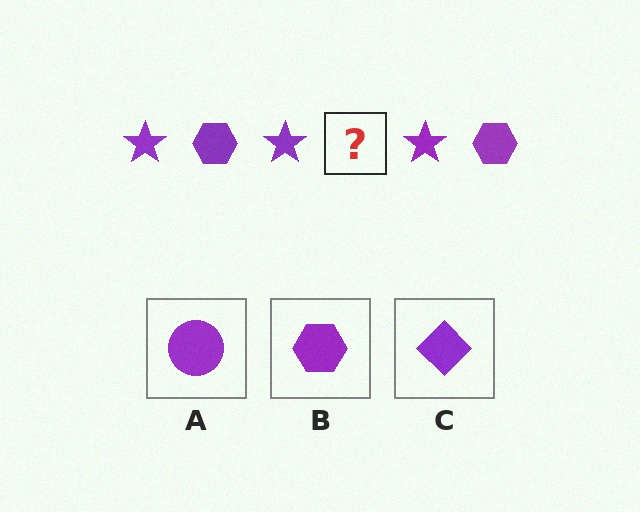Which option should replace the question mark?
Option B.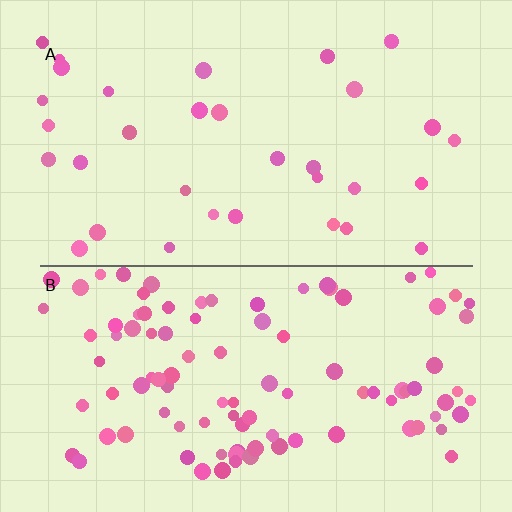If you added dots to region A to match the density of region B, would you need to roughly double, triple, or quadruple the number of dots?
Approximately triple.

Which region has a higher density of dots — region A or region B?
B (the bottom).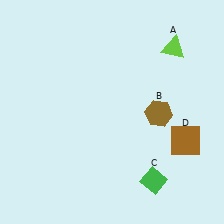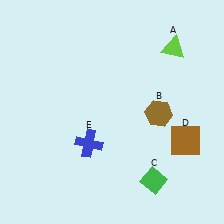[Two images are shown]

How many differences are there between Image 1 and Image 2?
There is 1 difference between the two images.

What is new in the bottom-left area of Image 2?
A blue cross (E) was added in the bottom-left area of Image 2.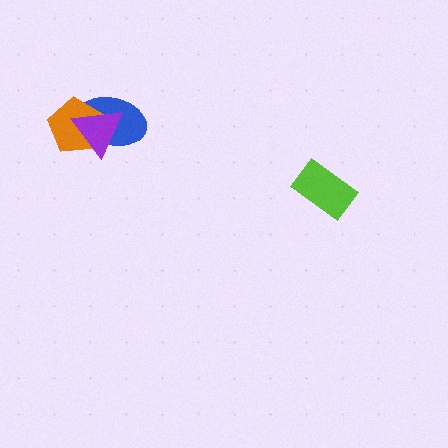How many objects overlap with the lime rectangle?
0 objects overlap with the lime rectangle.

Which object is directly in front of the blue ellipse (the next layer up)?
The orange pentagon is directly in front of the blue ellipse.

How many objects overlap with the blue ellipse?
2 objects overlap with the blue ellipse.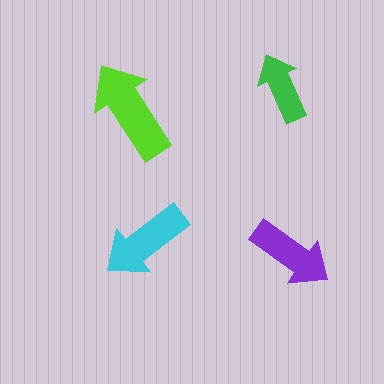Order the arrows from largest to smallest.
the lime one, the cyan one, the purple one, the green one.